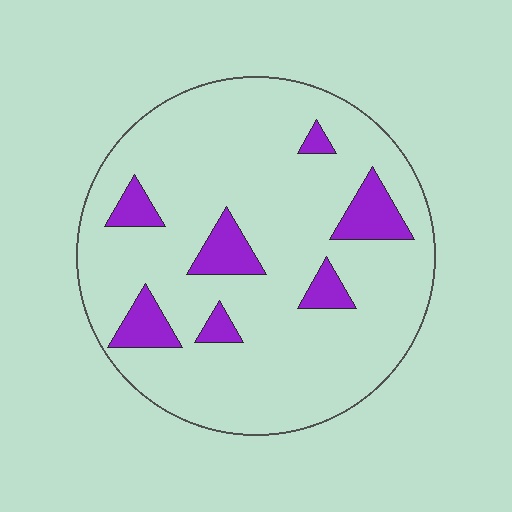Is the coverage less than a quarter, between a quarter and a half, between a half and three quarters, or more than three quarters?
Less than a quarter.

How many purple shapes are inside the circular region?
7.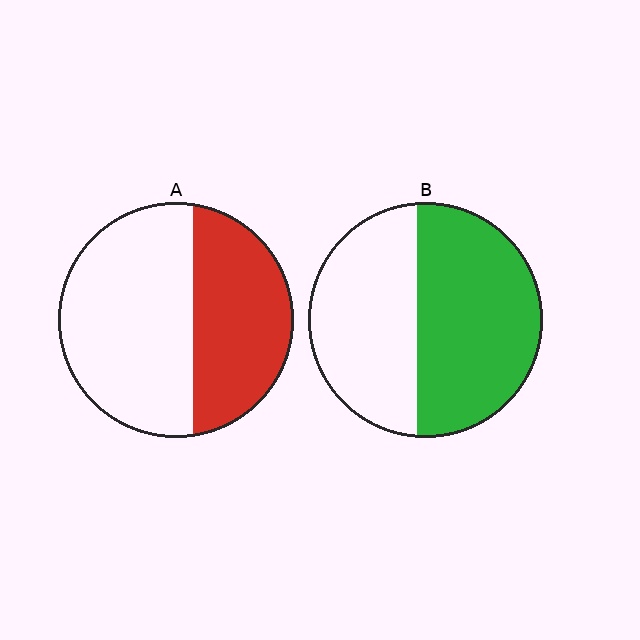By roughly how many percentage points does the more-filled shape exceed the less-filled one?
By roughly 15 percentage points (B over A).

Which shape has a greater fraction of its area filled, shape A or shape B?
Shape B.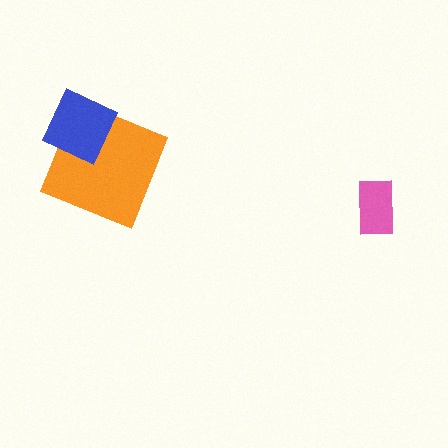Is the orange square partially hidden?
Yes, it is partially covered by another shape.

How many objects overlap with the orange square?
1 object overlaps with the orange square.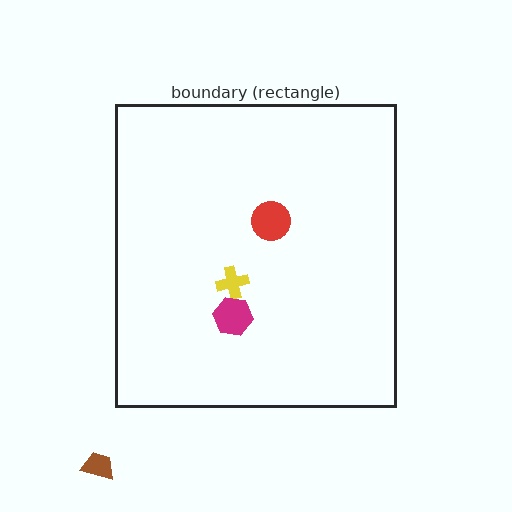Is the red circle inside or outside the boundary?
Inside.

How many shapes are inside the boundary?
3 inside, 1 outside.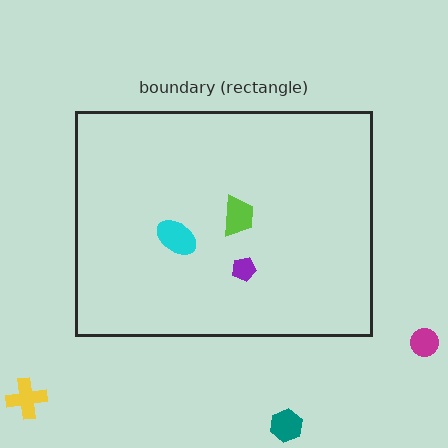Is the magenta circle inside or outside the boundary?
Outside.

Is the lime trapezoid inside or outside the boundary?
Inside.